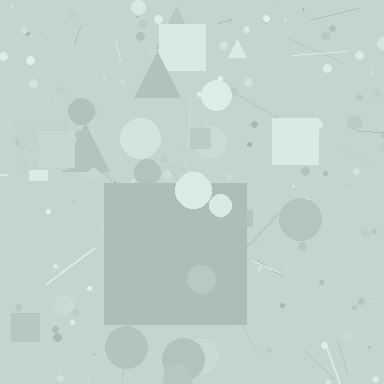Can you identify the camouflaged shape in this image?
The camouflaged shape is a square.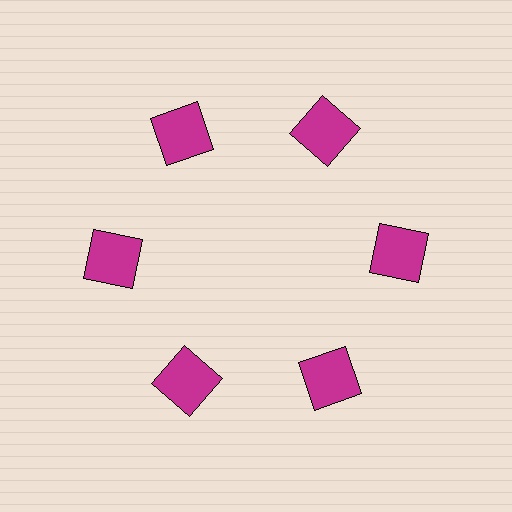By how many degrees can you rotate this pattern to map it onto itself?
The pattern maps onto itself every 60 degrees of rotation.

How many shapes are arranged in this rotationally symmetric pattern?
There are 6 shapes, arranged in 6 groups of 1.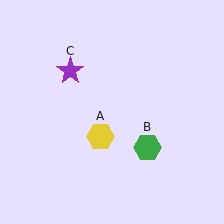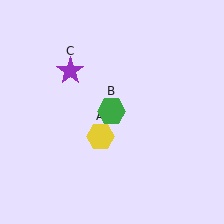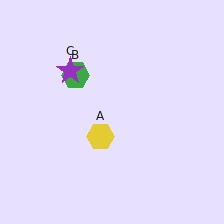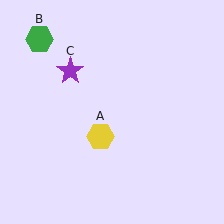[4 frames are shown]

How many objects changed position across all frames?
1 object changed position: green hexagon (object B).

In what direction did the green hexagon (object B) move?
The green hexagon (object B) moved up and to the left.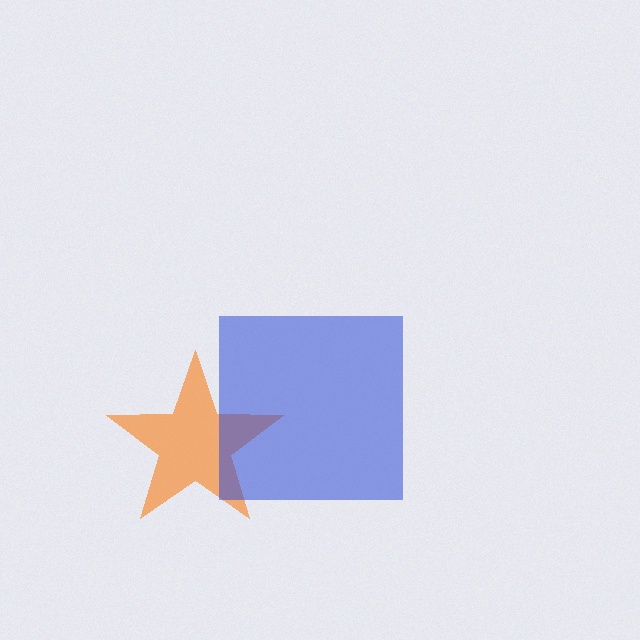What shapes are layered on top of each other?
The layered shapes are: an orange star, a blue square.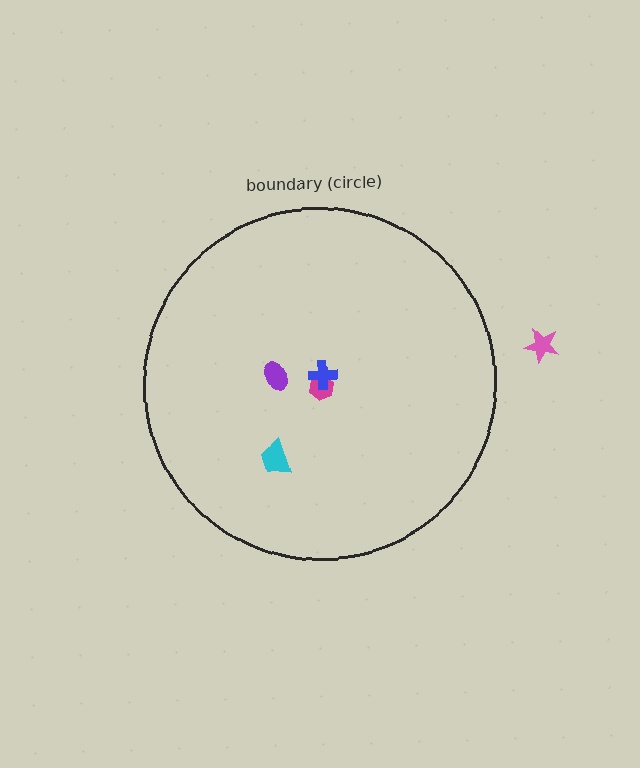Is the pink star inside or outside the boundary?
Outside.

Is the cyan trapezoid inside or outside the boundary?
Inside.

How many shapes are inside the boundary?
4 inside, 1 outside.